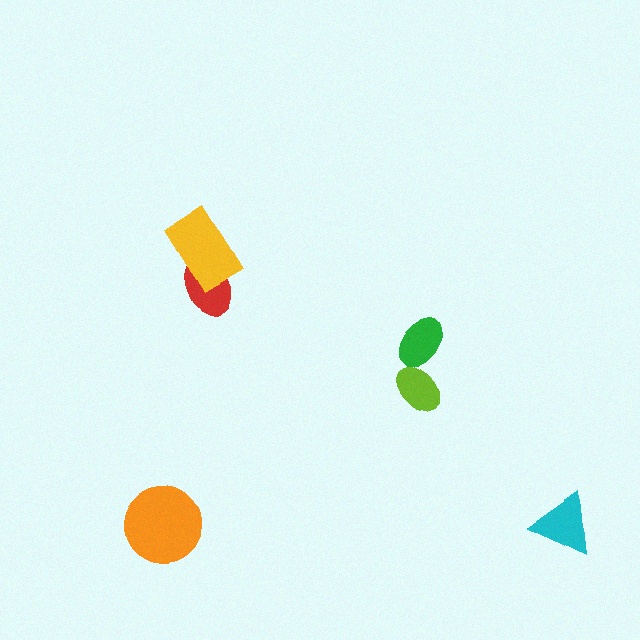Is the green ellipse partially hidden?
Yes, it is partially covered by another shape.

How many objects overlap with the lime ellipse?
1 object overlaps with the lime ellipse.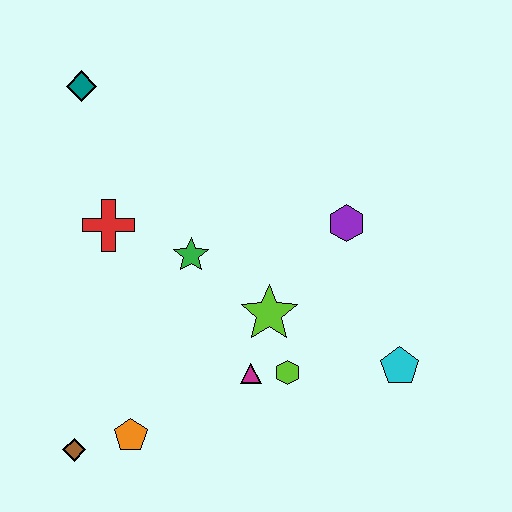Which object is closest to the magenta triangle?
The lime hexagon is closest to the magenta triangle.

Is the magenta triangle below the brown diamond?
No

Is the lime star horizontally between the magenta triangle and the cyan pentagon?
Yes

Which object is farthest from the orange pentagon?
The teal diamond is farthest from the orange pentagon.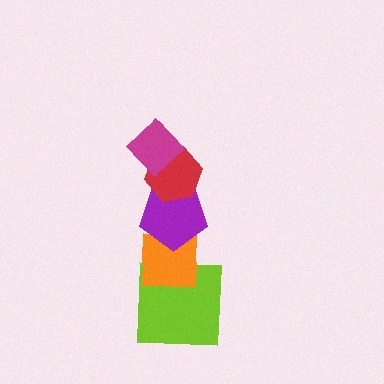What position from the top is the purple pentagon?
The purple pentagon is 3rd from the top.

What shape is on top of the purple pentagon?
The red hexagon is on top of the purple pentagon.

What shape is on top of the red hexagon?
The magenta diamond is on top of the red hexagon.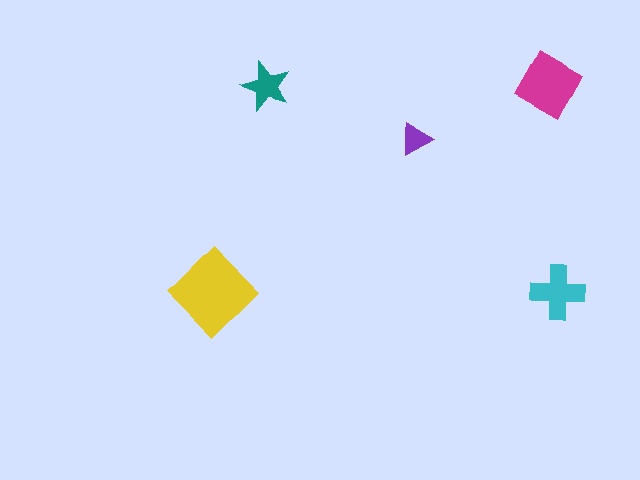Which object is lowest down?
The yellow diamond is bottommost.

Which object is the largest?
The yellow diamond.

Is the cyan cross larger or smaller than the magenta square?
Smaller.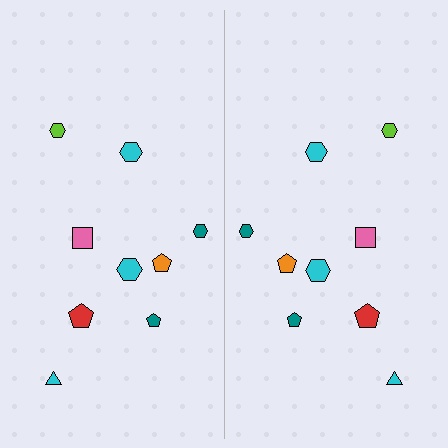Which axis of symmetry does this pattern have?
The pattern has a vertical axis of symmetry running through the center of the image.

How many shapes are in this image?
There are 18 shapes in this image.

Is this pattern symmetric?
Yes, this pattern has bilateral (reflection) symmetry.